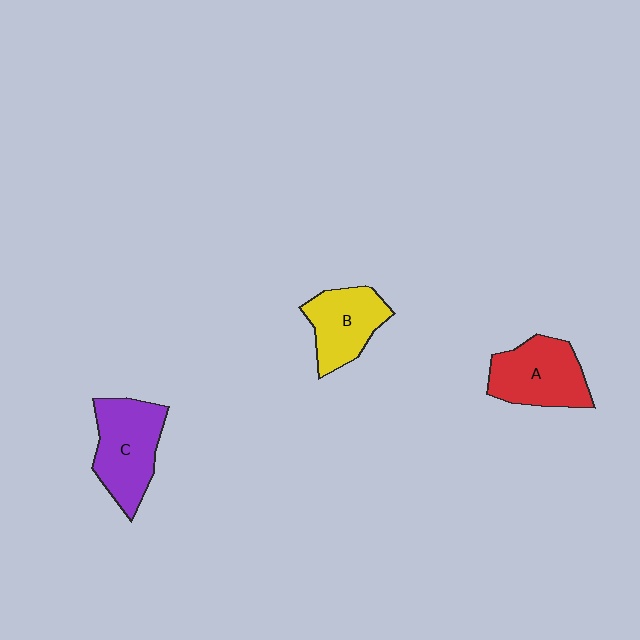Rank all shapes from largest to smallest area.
From largest to smallest: C (purple), A (red), B (yellow).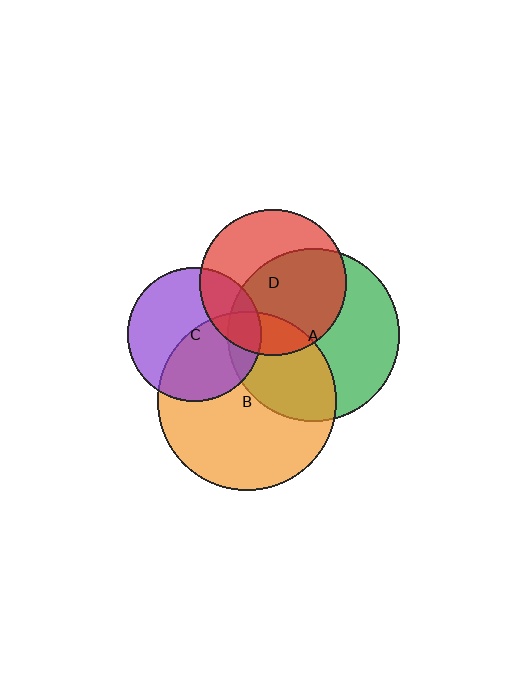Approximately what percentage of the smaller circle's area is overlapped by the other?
Approximately 25%.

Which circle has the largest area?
Circle B (orange).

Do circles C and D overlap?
Yes.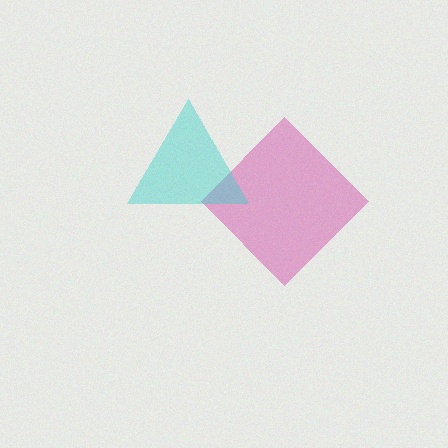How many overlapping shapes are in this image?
There are 2 overlapping shapes in the image.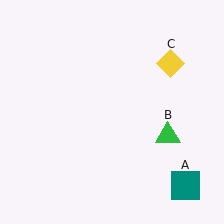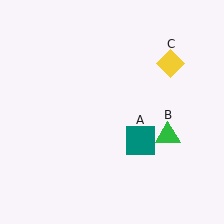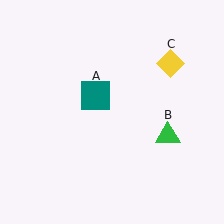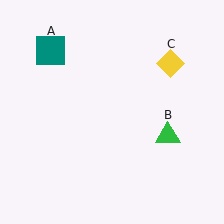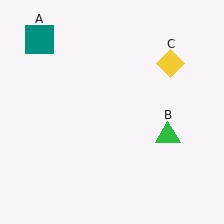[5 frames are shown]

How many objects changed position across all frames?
1 object changed position: teal square (object A).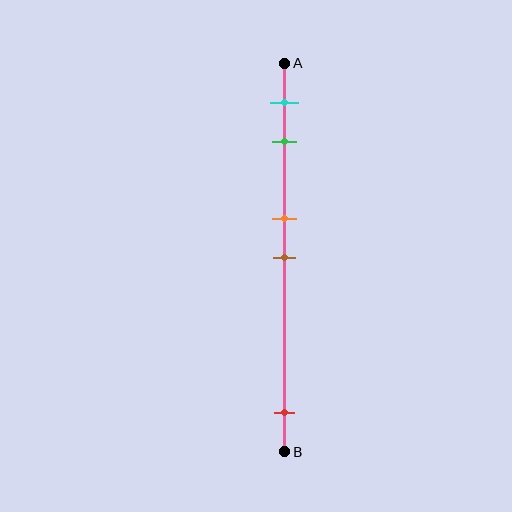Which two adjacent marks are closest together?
The orange and brown marks are the closest adjacent pair.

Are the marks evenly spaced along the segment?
No, the marks are not evenly spaced.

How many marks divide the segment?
There are 5 marks dividing the segment.